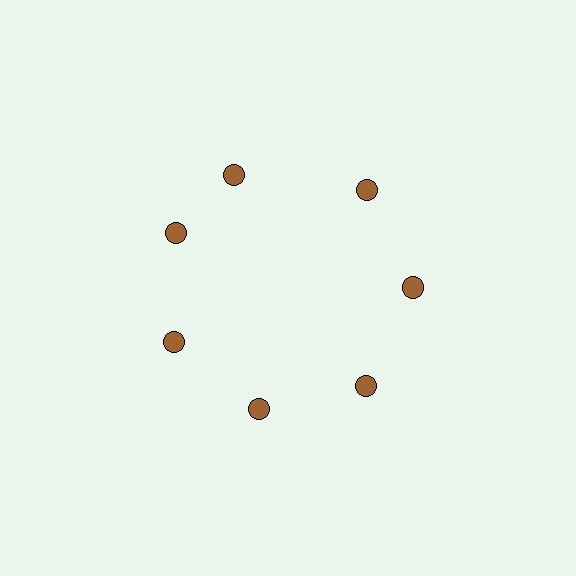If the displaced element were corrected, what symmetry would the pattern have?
It would have 7-fold rotational symmetry — the pattern would map onto itself every 51 degrees.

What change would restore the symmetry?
The symmetry would be restored by rotating it back into even spacing with its neighbors so that all 7 circles sit at equal angles and equal distance from the center.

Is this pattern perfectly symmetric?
No. The 7 brown circles are arranged in a ring, but one element near the 12 o'clock position is rotated out of alignment along the ring, breaking the 7-fold rotational symmetry.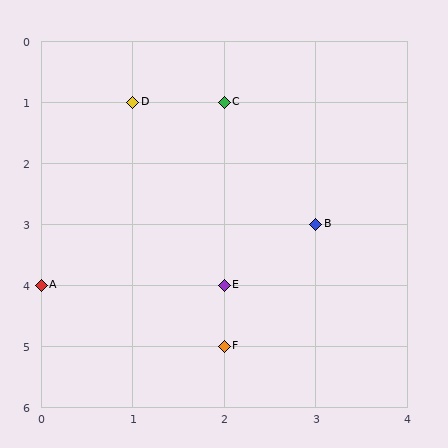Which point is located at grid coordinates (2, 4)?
Point E is at (2, 4).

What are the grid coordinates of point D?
Point D is at grid coordinates (1, 1).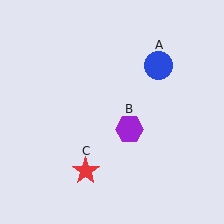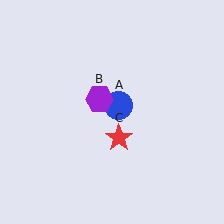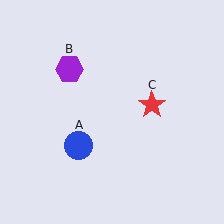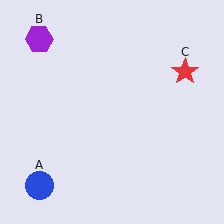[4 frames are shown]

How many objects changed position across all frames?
3 objects changed position: blue circle (object A), purple hexagon (object B), red star (object C).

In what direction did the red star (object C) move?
The red star (object C) moved up and to the right.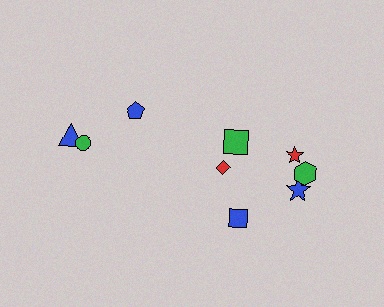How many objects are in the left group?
There are 3 objects.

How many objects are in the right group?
There are 6 objects.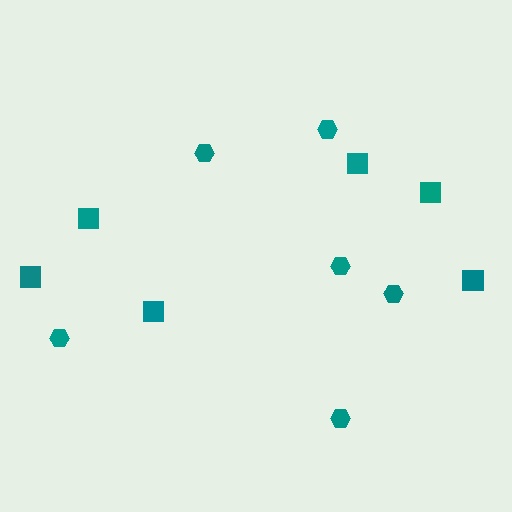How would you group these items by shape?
There are 2 groups: one group of squares (6) and one group of hexagons (6).